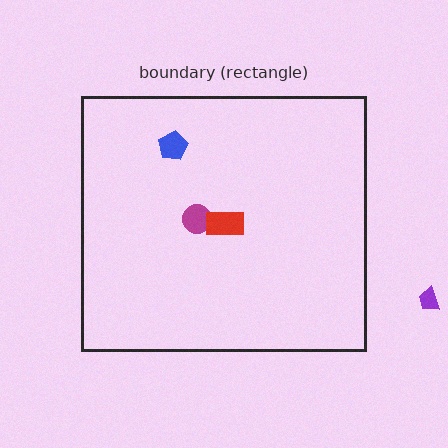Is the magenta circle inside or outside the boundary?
Inside.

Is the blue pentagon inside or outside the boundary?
Inside.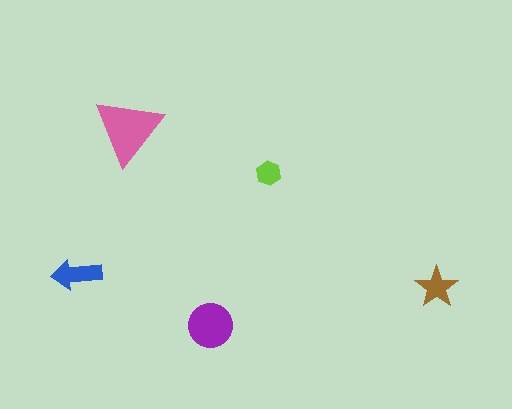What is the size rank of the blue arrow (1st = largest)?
3rd.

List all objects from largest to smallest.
The pink triangle, the purple circle, the blue arrow, the brown star, the lime hexagon.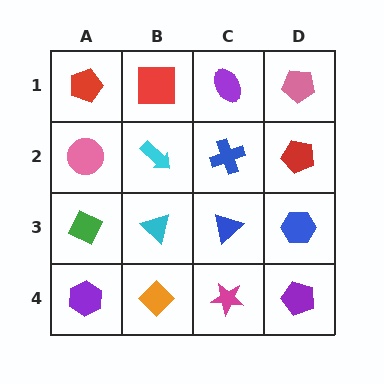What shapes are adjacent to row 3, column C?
A blue cross (row 2, column C), a magenta star (row 4, column C), a cyan triangle (row 3, column B), a blue hexagon (row 3, column D).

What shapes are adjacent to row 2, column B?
A red square (row 1, column B), a cyan triangle (row 3, column B), a pink circle (row 2, column A), a blue cross (row 2, column C).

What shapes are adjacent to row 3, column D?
A red pentagon (row 2, column D), a purple pentagon (row 4, column D), a blue triangle (row 3, column C).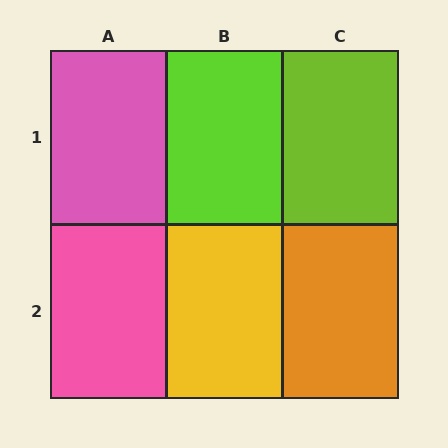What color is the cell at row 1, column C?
Lime.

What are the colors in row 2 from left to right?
Pink, yellow, orange.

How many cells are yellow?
1 cell is yellow.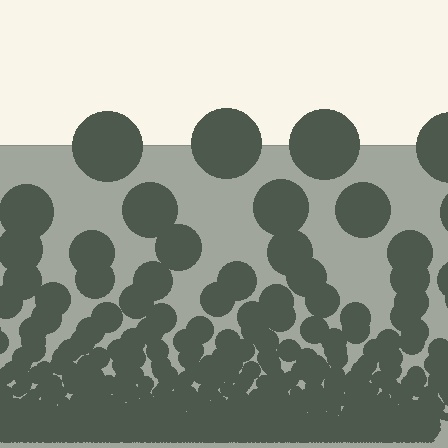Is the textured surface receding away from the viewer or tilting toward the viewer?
The surface appears to tilt toward the viewer. Texture elements get larger and sparser toward the top.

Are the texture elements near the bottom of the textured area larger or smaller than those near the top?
Smaller. The gradient is inverted — elements near the bottom are smaller and denser.